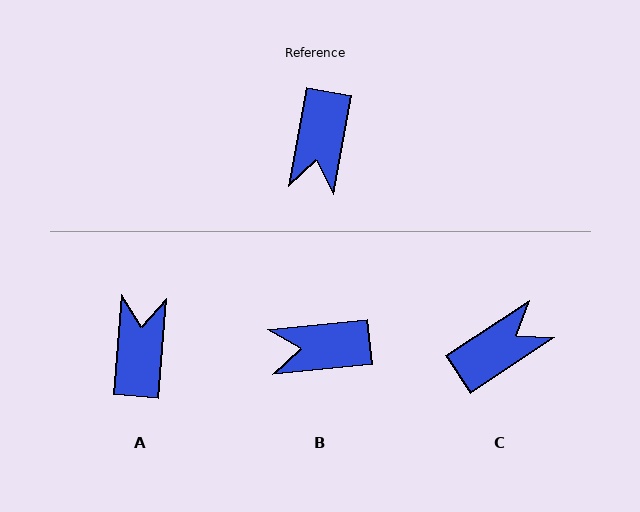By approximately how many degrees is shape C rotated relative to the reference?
Approximately 134 degrees counter-clockwise.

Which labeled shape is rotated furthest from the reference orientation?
A, about 174 degrees away.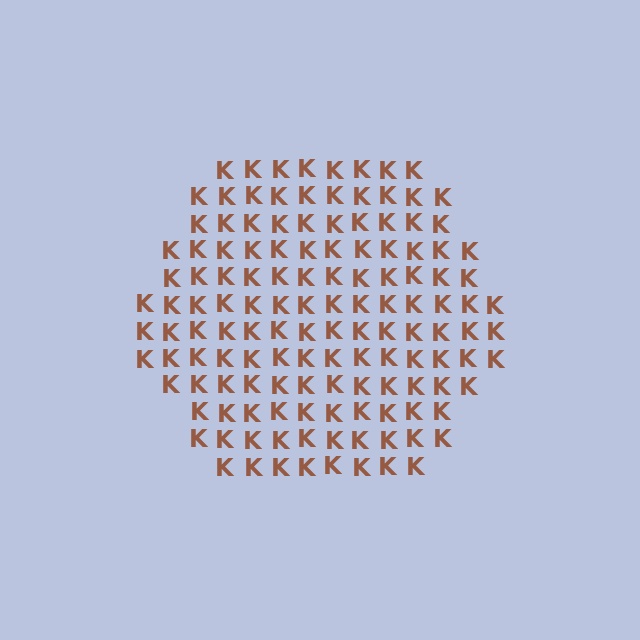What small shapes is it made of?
It is made of small letter K's.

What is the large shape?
The large shape is a hexagon.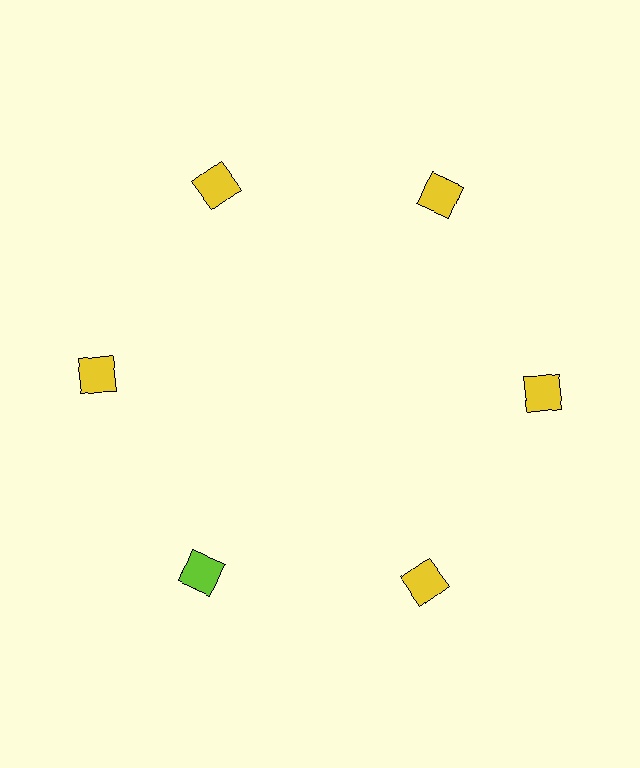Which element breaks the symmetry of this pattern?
The lime square at roughly the 7 o'clock position breaks the symmetry. All other shapes are yellow squares.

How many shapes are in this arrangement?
There are 6 shapes arranged in a ring pattern.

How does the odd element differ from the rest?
It has a different color: lime instead of yellow.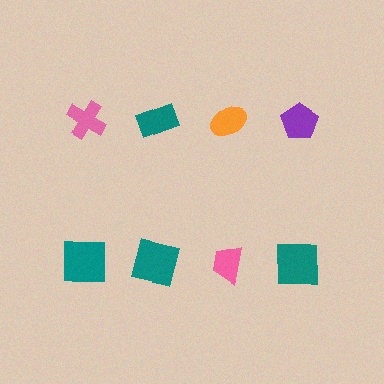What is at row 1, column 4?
A purple pentagon.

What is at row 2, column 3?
A pink trapezoid.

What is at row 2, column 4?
A teal square.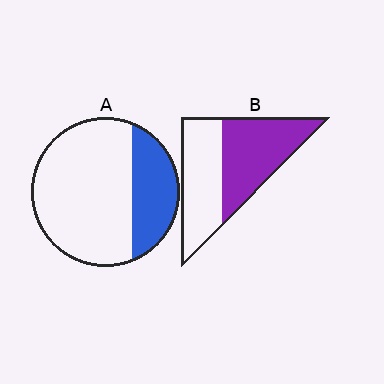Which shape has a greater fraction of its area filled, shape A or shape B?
Shape B.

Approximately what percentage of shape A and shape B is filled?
A is approximately 30% and B is approximately 55%.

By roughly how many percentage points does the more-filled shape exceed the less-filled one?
By roughly 25 percentage points (B over A).